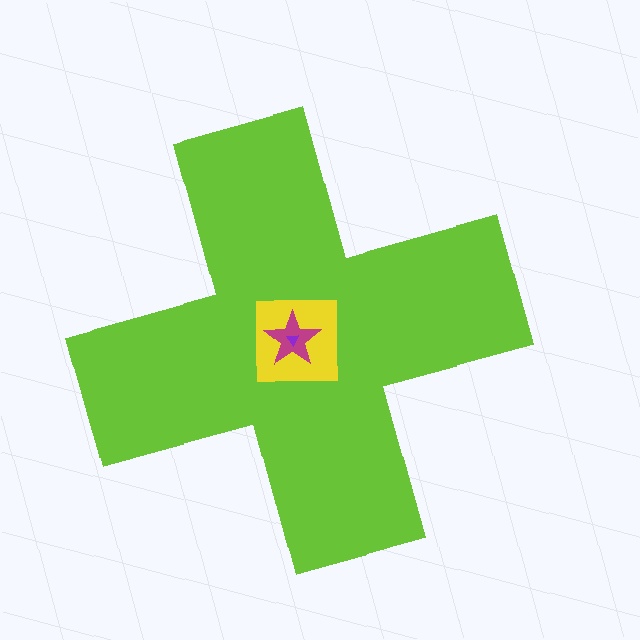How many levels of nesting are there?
4.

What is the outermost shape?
The lime cross.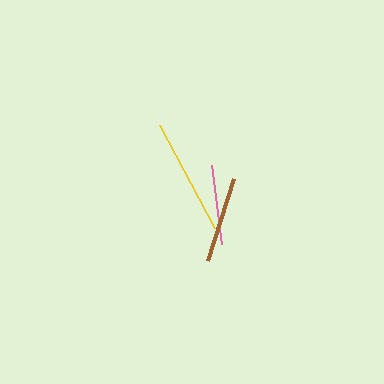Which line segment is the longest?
The yellow line is the longest at approximately 117 pixels.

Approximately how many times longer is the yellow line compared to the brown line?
The yellow line is approximately 1.4 times the length of the brown line.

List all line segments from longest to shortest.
From longest to shortest: yellow, brown, pink.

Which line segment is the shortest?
The pink line is the shortest at approximately 80 pixels.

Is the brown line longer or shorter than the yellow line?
The yellow line is longer than the brown line.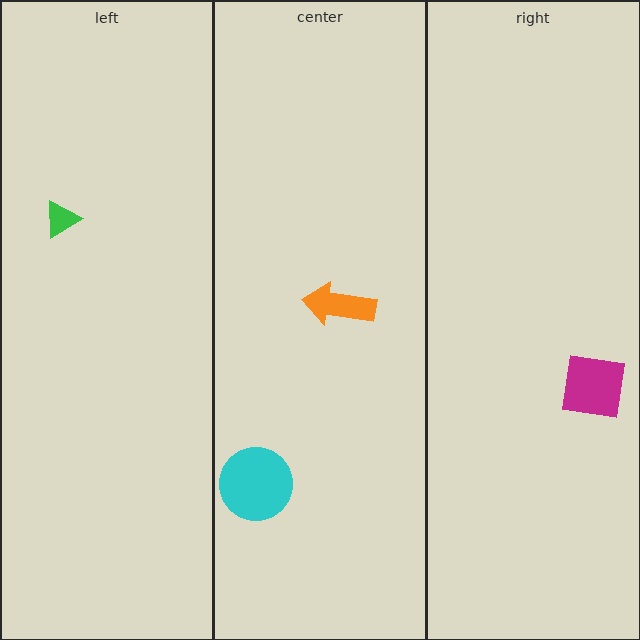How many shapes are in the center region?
2.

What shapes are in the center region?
The orange arrow, the cyan circle.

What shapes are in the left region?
The green triangle.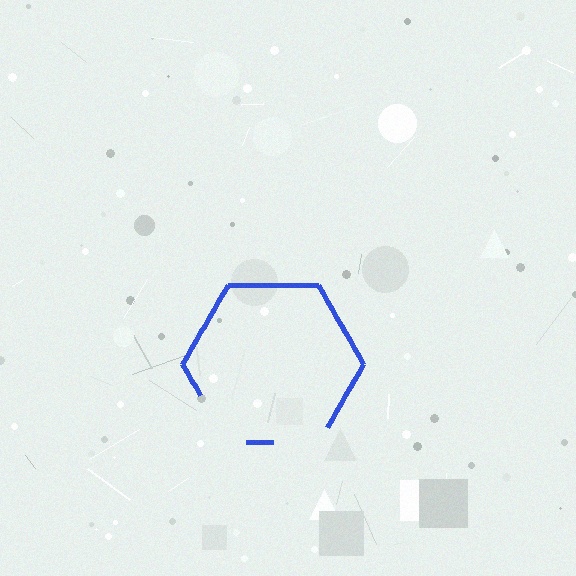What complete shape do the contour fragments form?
The contour fragments form a hexagon.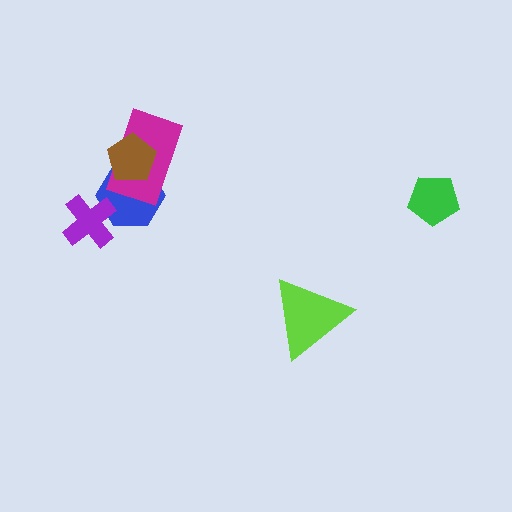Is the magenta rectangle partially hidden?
Yes, it is partially covered by another shape.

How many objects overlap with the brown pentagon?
2 objects overlap with the brown pentagon.